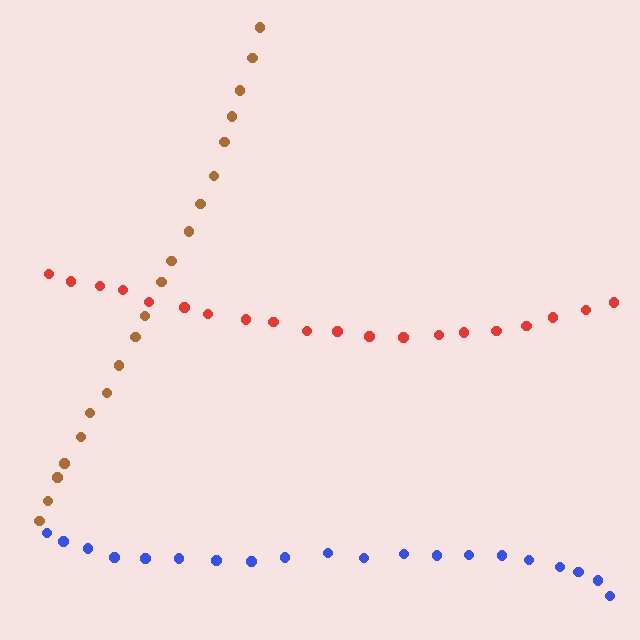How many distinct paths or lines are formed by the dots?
There are 3 distinct paths.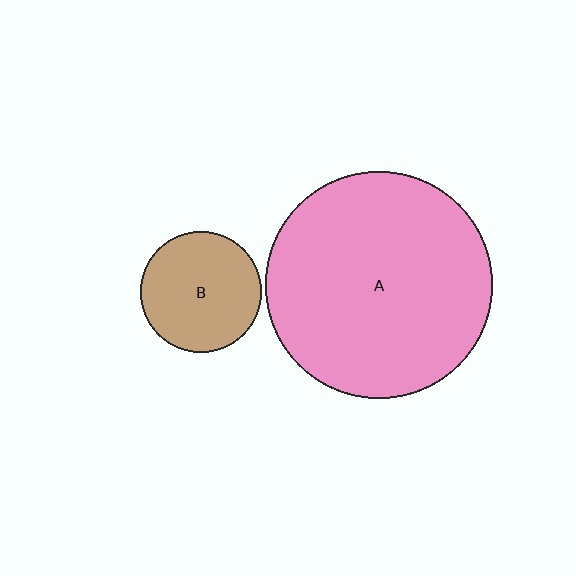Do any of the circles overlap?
No, none of the circles overlap.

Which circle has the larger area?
Circle A (pink).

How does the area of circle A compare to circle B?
Approximately 3.6 times.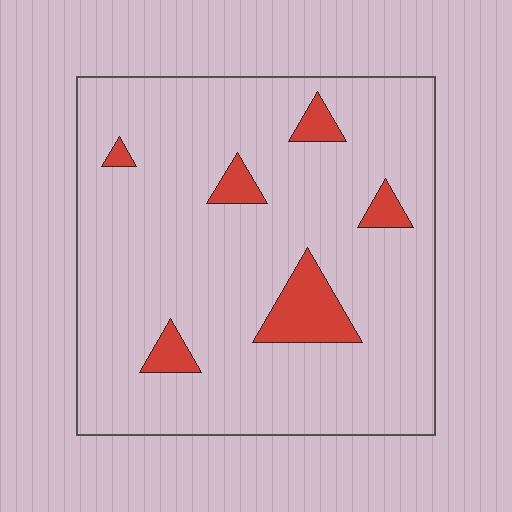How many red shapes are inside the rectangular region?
6.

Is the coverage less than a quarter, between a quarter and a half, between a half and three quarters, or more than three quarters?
Less than a quarter.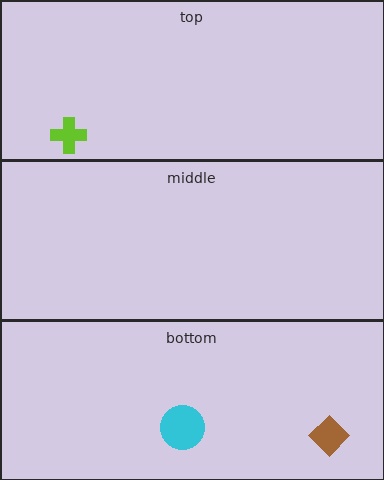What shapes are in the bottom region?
The cyan circle, the brown diamond.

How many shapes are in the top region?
1.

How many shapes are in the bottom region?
2.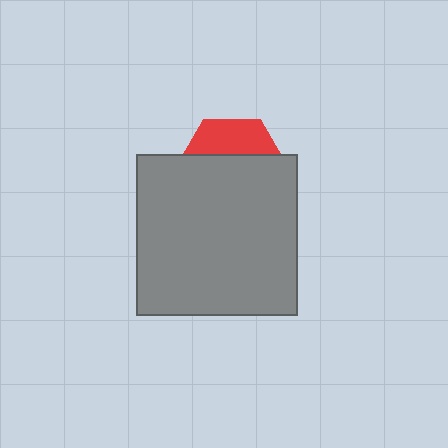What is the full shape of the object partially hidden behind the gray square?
The partially hidden object is a red hexagon.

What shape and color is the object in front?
The object in front is a gray square.